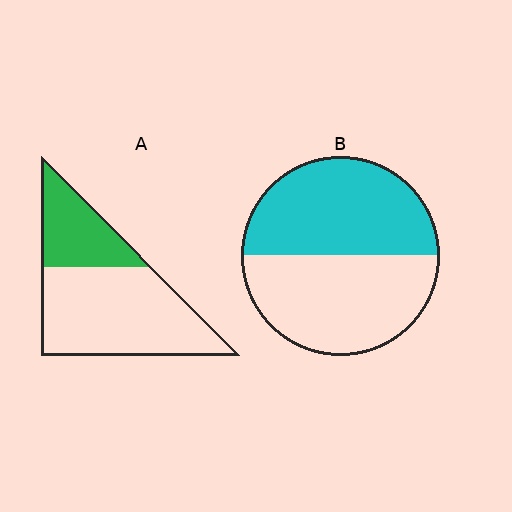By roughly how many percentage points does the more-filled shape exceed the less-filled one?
By roughly 20 percentage points (B over A).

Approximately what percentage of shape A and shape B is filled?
A is approximately 30% and B is approximately 50%.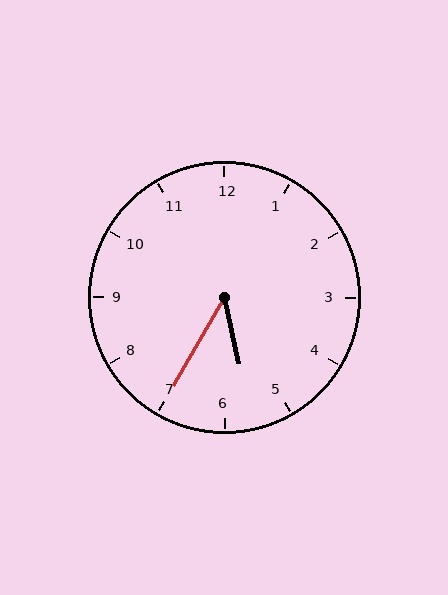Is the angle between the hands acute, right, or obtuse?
It is acute.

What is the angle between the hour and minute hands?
Approximately 42 degrees.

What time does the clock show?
5:35.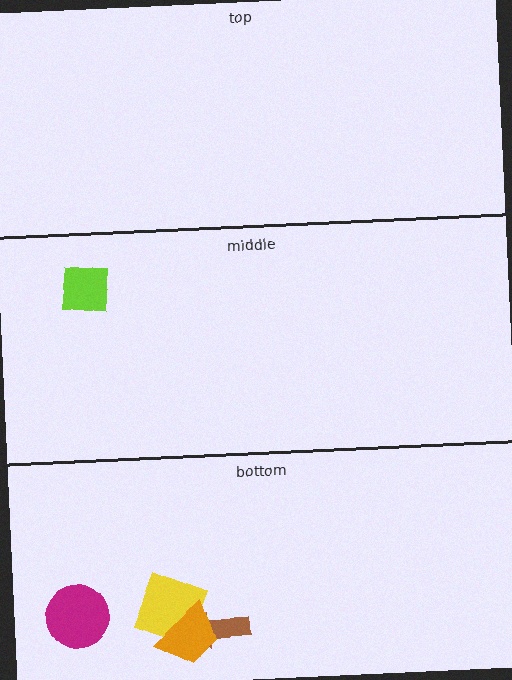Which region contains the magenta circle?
The bottom region.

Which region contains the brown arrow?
The bottom region.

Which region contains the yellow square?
The bottom region.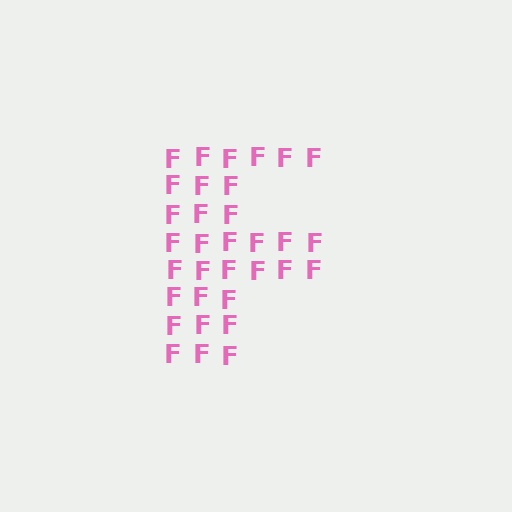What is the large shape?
The large shape is the letter F.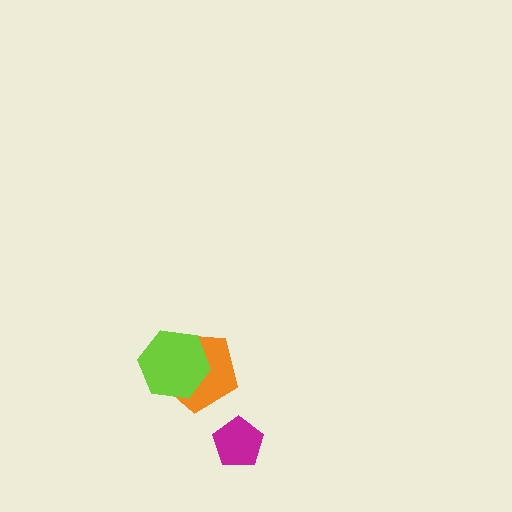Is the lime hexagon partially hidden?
No, no other shape covers it.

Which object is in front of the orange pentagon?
The lime hexagon is in front of the orange pentagon.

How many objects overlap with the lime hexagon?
1 object overlaps with the lime hexagon.